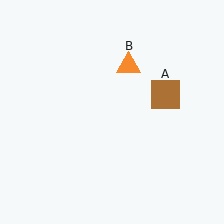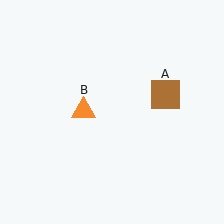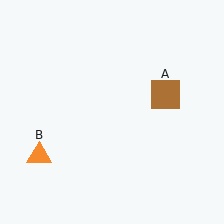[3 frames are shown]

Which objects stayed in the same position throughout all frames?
Brown square (object A) remained stationary.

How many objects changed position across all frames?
1 object changed position: orange triangle (object B).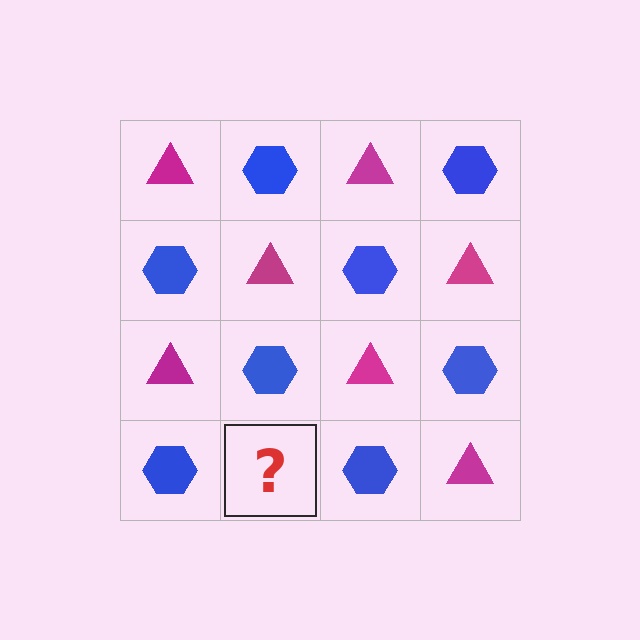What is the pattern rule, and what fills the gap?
The rule is that it alternates magenta triangle and blue hexagon in a checkerboard pattern. The gap should be filled with a magenta triangle.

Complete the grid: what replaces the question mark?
The question mark should be replaced with a magenta triangle.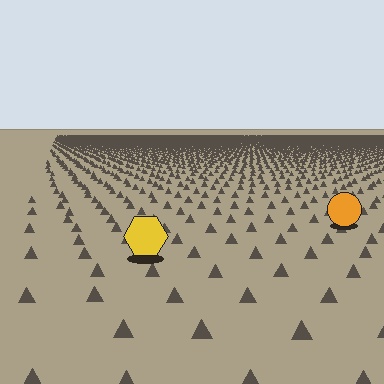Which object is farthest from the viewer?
The orange circle is farthest from the viewer. It appears smaller and the ground texture around it is denser.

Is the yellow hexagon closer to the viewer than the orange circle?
Yes. The yellow hexagon is closer — you can tell from the texture gradient: the ground texture is coarser near it.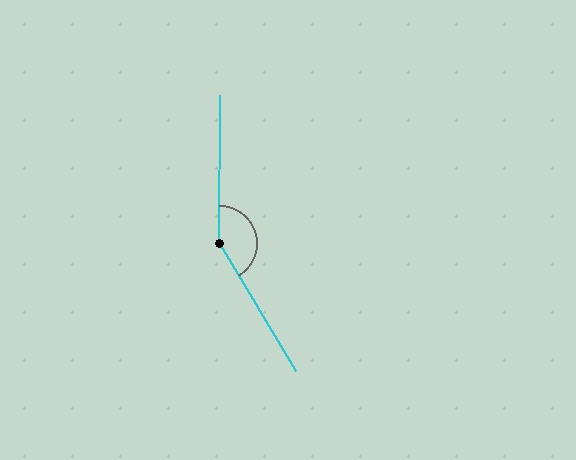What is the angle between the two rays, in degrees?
Approximately 149 degrees.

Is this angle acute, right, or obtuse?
It is obtuse.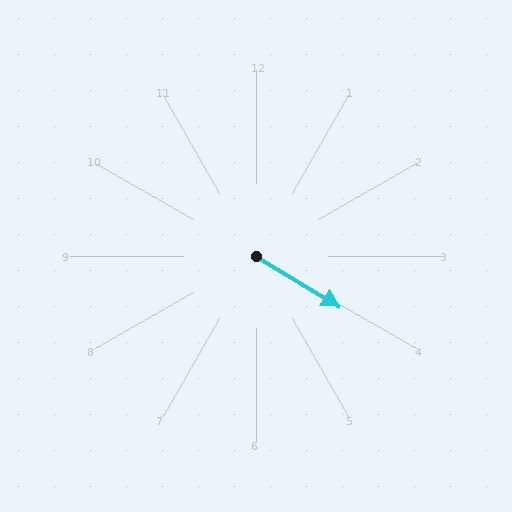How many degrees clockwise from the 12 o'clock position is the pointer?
Approximately 121 degrees.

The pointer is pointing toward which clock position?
Roughly 4 o'clock.